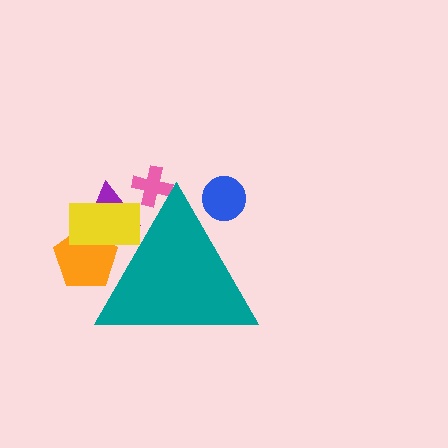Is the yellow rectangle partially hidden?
Yes, the yellow rectangle is partially hidden behind the teal triangle.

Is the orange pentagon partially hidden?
Yes, the orange pentagon is partially hidden behind the teal triangle.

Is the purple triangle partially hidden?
Yes, the purple triangle is partially hidden behind the teal triangle.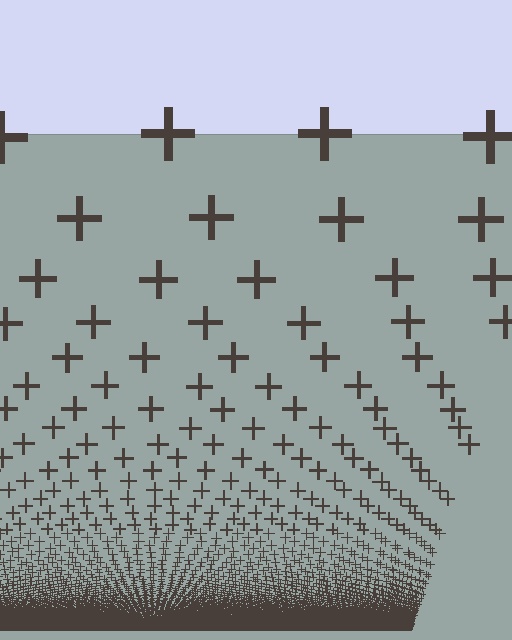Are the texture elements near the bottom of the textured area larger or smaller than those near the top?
Smaller. The gradient is inverted — elements near the bottom are smaller and denser.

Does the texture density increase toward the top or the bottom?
Density increases toward the bottom.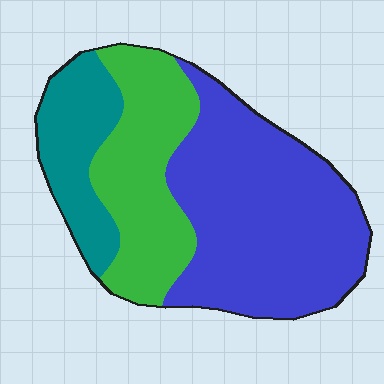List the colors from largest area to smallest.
From largest to smallest: blue, green, teal.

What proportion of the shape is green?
Green covers roughly 30% of the shape.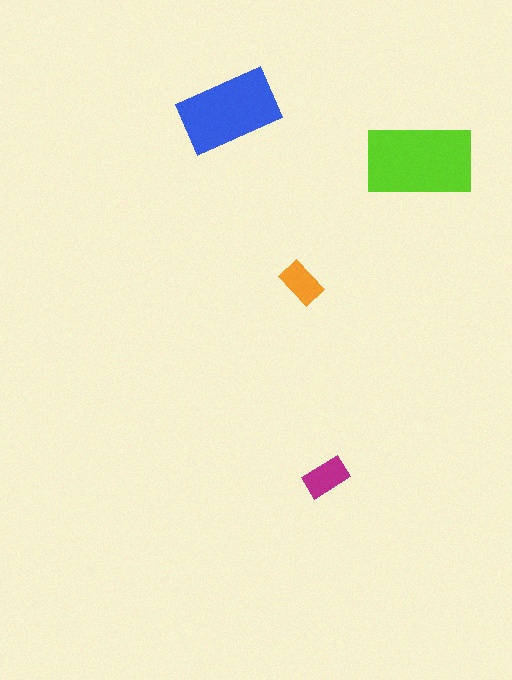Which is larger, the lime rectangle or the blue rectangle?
The lime one.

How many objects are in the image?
There are 4 objects in the image.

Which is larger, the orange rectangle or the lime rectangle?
The lime one.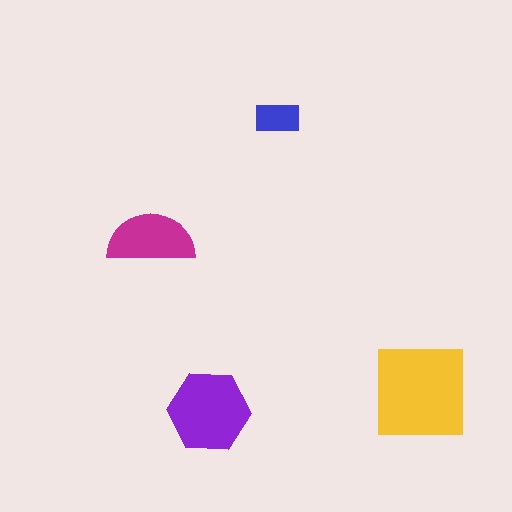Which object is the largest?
The yellow square.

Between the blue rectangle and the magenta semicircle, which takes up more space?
The magenta semicircle.